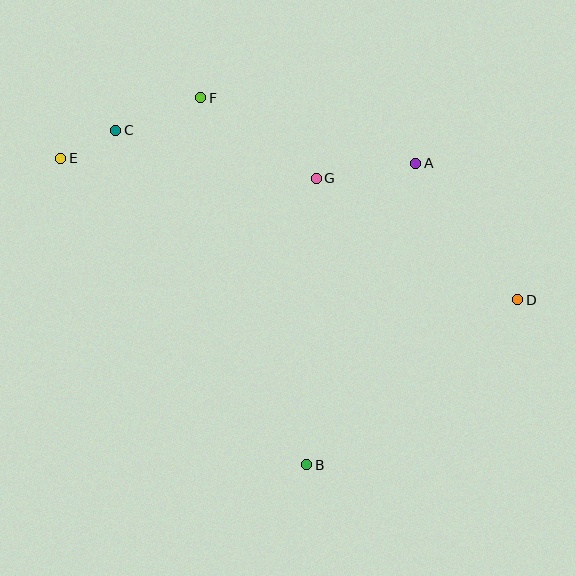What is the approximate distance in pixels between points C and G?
The distance between C and G is approximately 206 pixels.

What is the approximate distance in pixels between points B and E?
The distance between B and E is approximately 393 pixels.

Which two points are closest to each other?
Points C and E are closest to each other.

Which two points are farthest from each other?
Points D and E are farthest from each other.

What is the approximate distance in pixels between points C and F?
The distance between C and F is approximately 91 pixels.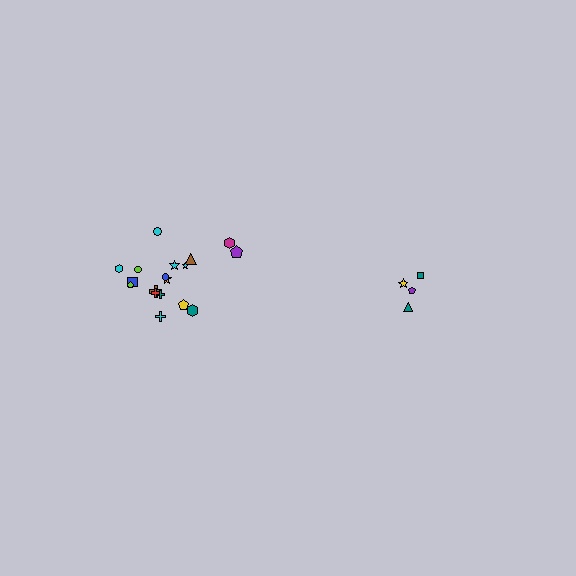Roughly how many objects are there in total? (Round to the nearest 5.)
Roughly 20 objects in total.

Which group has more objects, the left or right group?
The left group.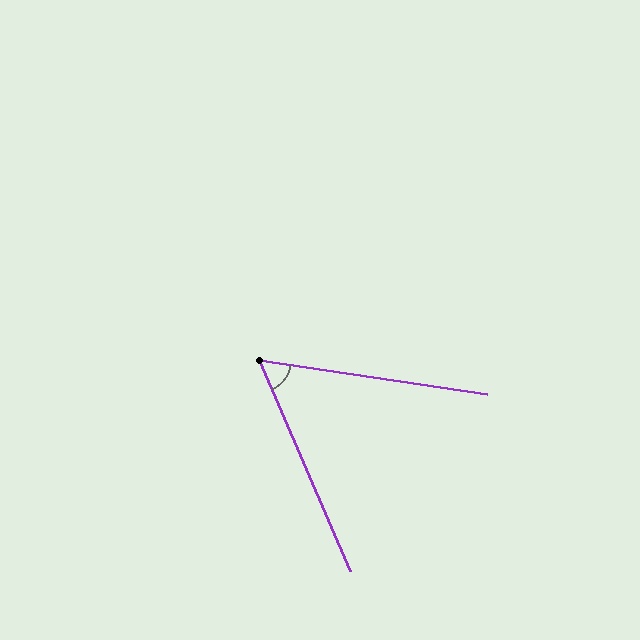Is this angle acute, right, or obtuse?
It is acute.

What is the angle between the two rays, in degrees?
Approximately 58 degrees.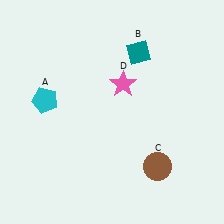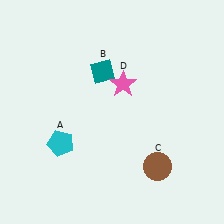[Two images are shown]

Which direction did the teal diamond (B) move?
The teal diamond (B) moved left.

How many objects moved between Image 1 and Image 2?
2 objects moved between the two images.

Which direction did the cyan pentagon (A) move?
The cyan pentagon (A) moved down.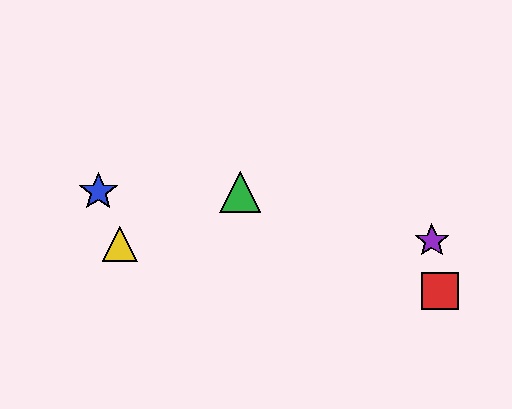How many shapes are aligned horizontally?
2 shapes (the blue star, the green triangle) are aligned horizontally.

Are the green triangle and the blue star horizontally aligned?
Yes, both are at y≈192.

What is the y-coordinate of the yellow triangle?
The yellow triangle is at y≈244.